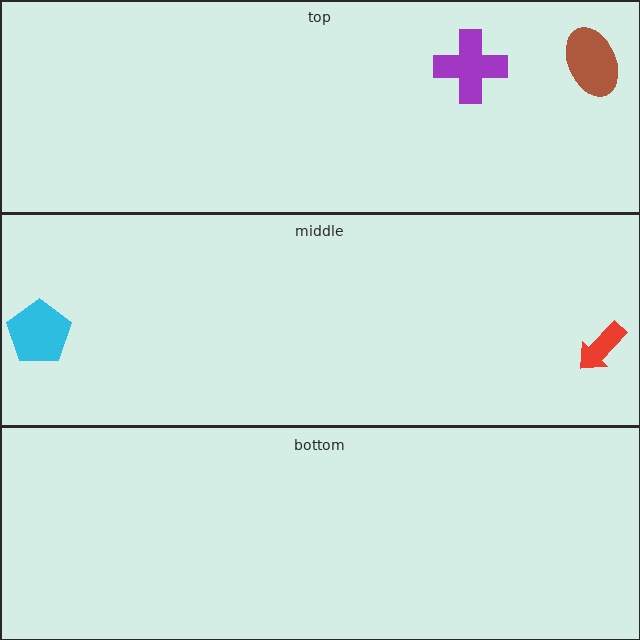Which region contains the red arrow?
The middle region.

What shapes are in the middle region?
The red arrow, the cyan pentagon.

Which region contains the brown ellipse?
The top region.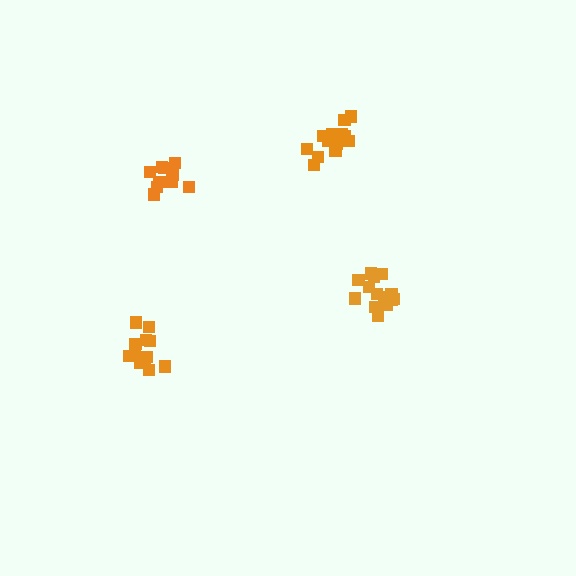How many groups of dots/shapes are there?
There are 4 groups.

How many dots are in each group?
Group 1: 12 dots, Group 2: 11 dots, Group 3: 14 dots, Group 4: 14 dots (51 total).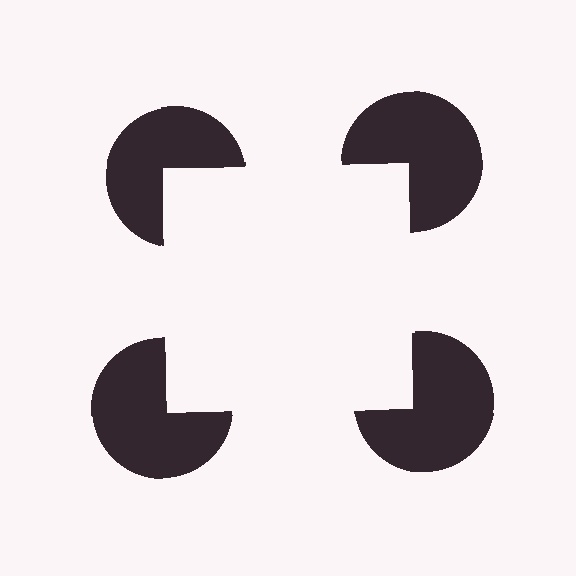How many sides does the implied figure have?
4 sides.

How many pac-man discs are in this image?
There are 4 — one at each vertex of the illusory square.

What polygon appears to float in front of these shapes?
An illusory square — its edges are inferred from the aligned wedge cuts in the pac-man discs, not physically drawn.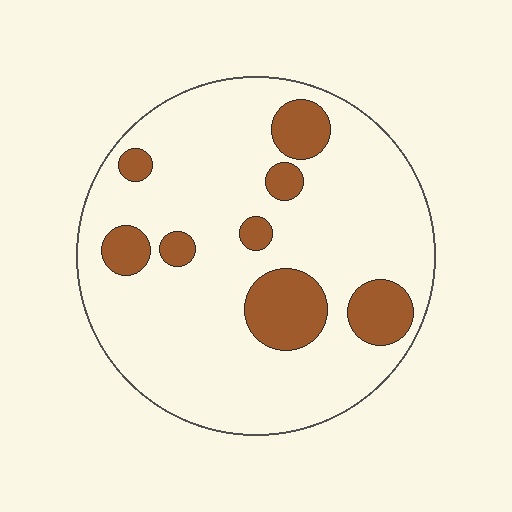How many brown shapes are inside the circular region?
8.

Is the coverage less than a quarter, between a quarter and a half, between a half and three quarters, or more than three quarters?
Less than a quarter.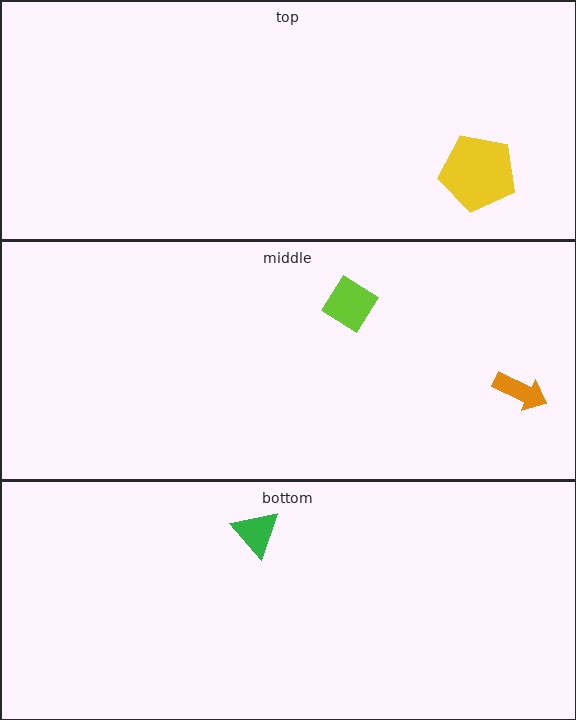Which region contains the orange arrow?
The middle region.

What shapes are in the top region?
The yellow pentagon.